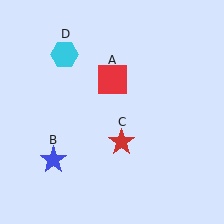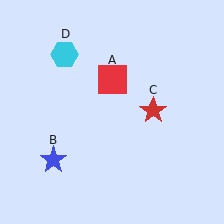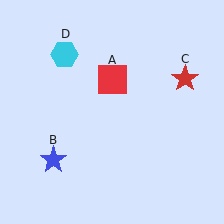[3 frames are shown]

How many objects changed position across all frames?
1 object changed position: red star (object C).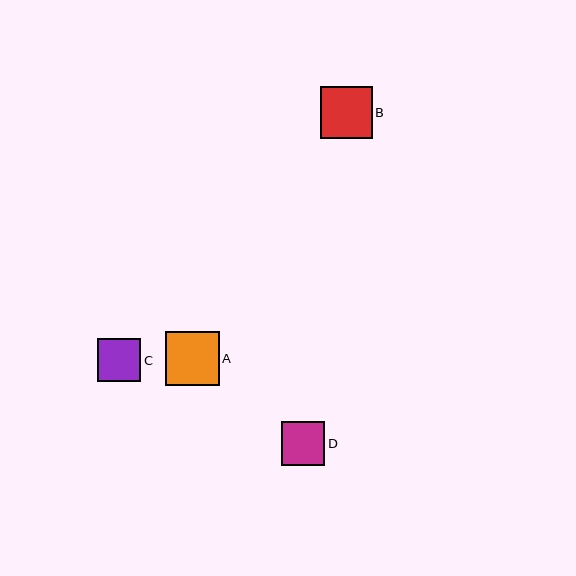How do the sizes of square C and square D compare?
Square C and square D are approximately the same size.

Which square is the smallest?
Square D is the smallest with a size of approximately 43 pixels.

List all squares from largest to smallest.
From largest to smallest: A, B, C, D.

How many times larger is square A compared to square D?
Square A is approximately 1.2 times the size of square D.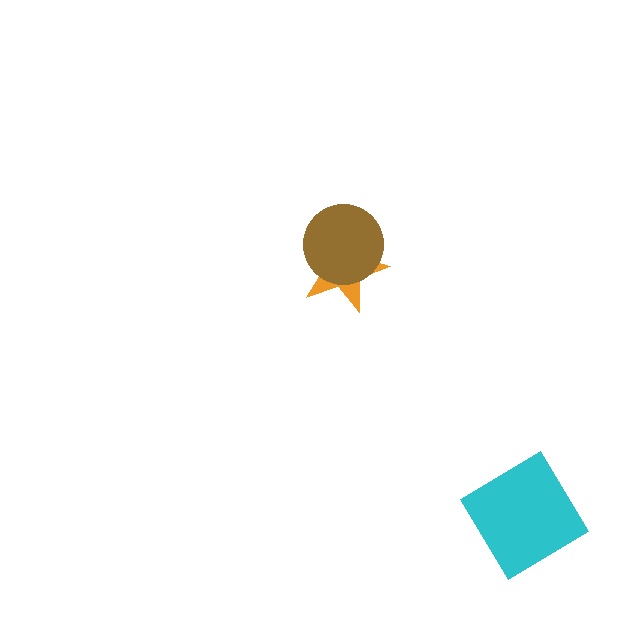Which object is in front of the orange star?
The brown circle is in front of the orange star.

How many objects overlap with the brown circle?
1 object overlaps with the brown circle.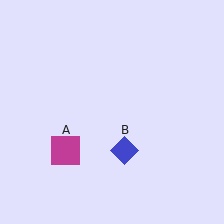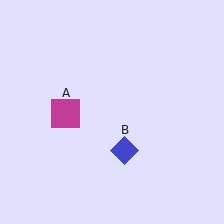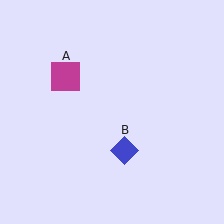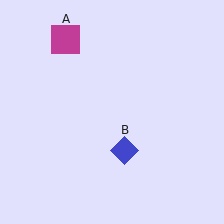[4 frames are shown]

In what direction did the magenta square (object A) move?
The magenta square (object A) moved up.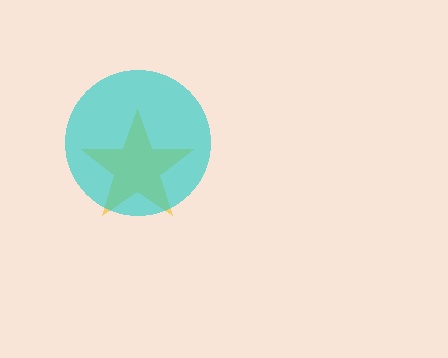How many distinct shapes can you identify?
There are 2 distinct shapes: a yellow star, a cyan circle.